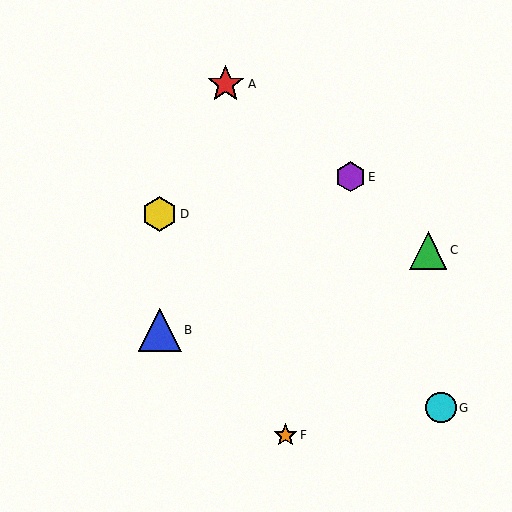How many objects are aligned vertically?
2 objects (B, D) are aligned vertically.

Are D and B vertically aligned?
Yes, both are at x≈160.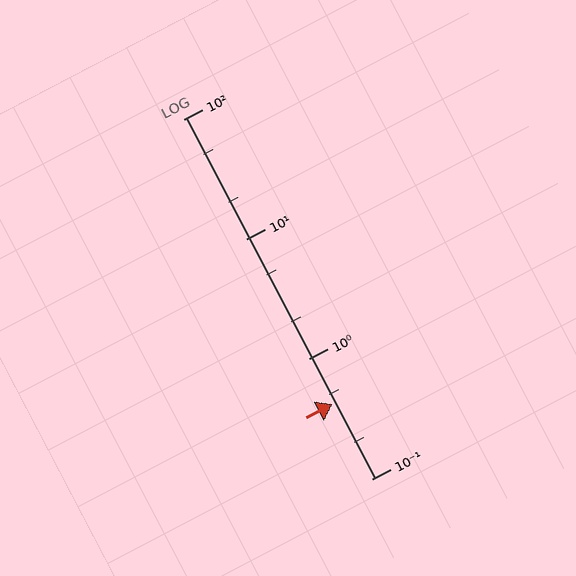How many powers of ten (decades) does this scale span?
The scale spans 3 decades, from 0.1 to 100.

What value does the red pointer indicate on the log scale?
The pointer indicates approximately 0.42.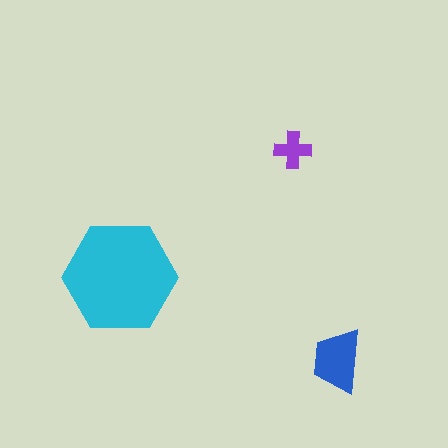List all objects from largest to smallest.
The cyan hexagon, the blue trapezoid, the purple cross.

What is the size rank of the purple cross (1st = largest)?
3rd.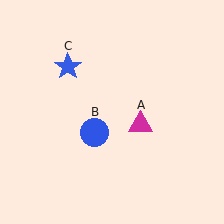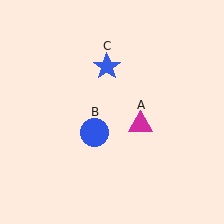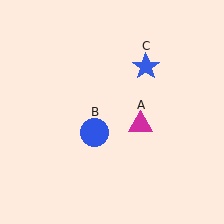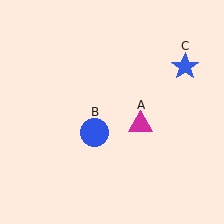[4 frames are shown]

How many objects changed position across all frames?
1 object changed position: blue star (object C).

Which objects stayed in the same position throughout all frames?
Magenta triangle (object A) and blue circle (object B) remained stationary.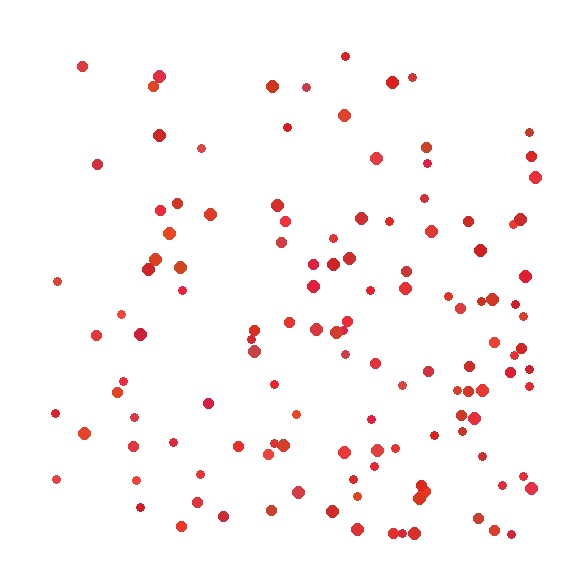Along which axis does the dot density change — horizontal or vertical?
Vertical.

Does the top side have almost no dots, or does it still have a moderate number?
Still a moderate number, just noticeably fewer than the bottom.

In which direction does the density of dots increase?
From top to bottom, with the bottom side densest.